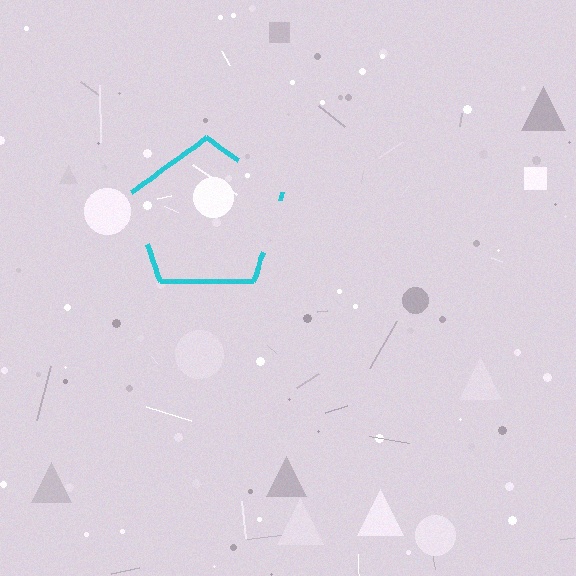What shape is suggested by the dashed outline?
The dashed outline suggests a pentagon.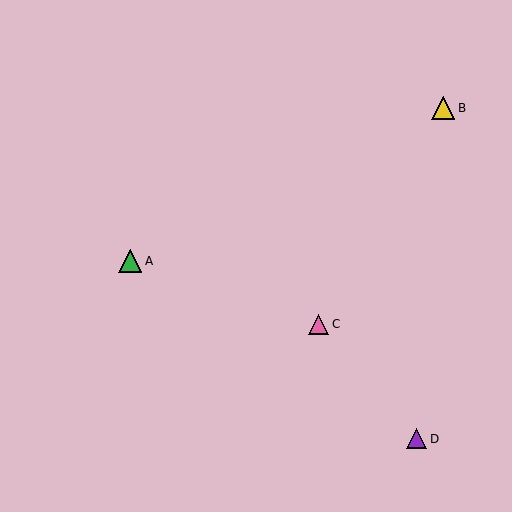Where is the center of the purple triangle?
The center of the purple triangle is at (417, 439).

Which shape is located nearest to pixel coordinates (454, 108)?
The yellow triangle (labeled B) at (443, 108) is nearest to that location.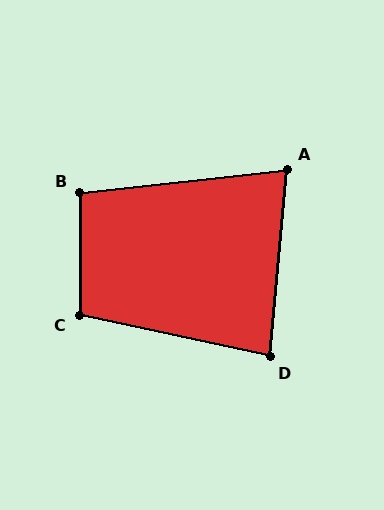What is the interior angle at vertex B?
Approximately 97 degrees (obtuse).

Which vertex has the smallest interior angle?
A, at approximately 78 degrees.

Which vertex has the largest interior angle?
C, at approximately 102 degrees.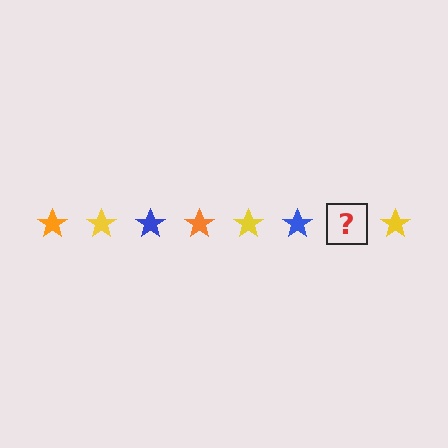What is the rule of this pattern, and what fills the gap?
The rule is that the pattern cycles through orange, yellow, blue stars. The gap should be filled with an orange star.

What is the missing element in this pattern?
The missing element is an orange star.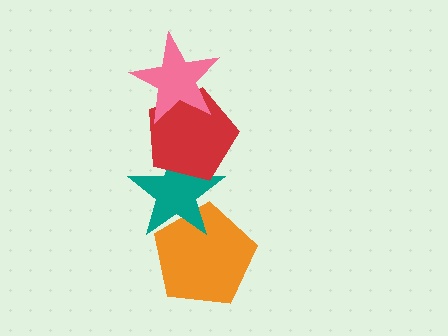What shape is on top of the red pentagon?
The pink star is on top of the red pentagon.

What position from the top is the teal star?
The teal star is 3rd from the top.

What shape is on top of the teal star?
The red pentagon is on top of the teal star.